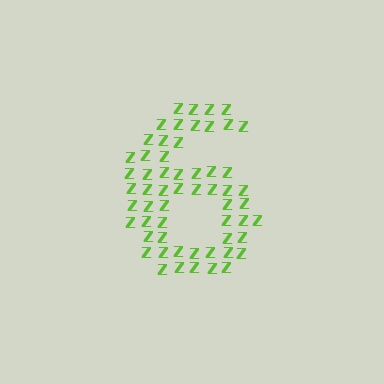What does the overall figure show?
The overall figure shows the digit 6.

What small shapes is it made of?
It is made of small letter Z's.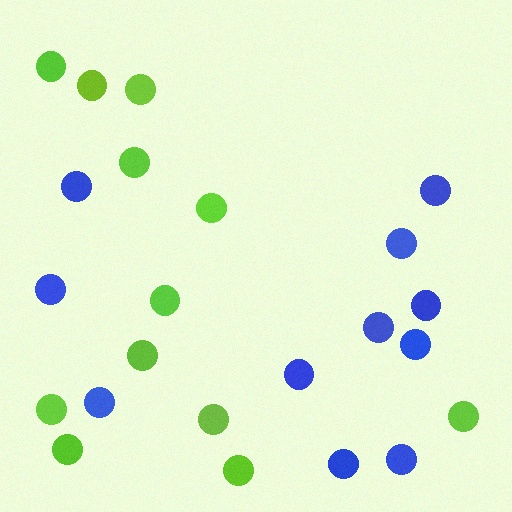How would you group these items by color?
There are 2 groups: one group of blue circles (11) and one group of lime circles (12).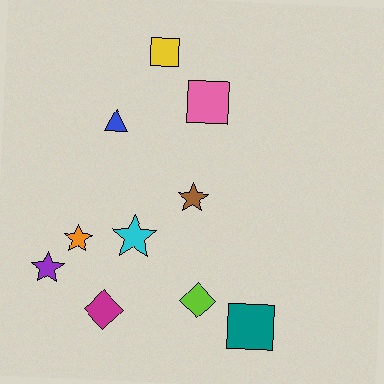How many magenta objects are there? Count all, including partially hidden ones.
There is 1 magenta object.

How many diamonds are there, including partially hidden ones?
There are 2 diamonds.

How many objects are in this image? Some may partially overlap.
There are 10 objects.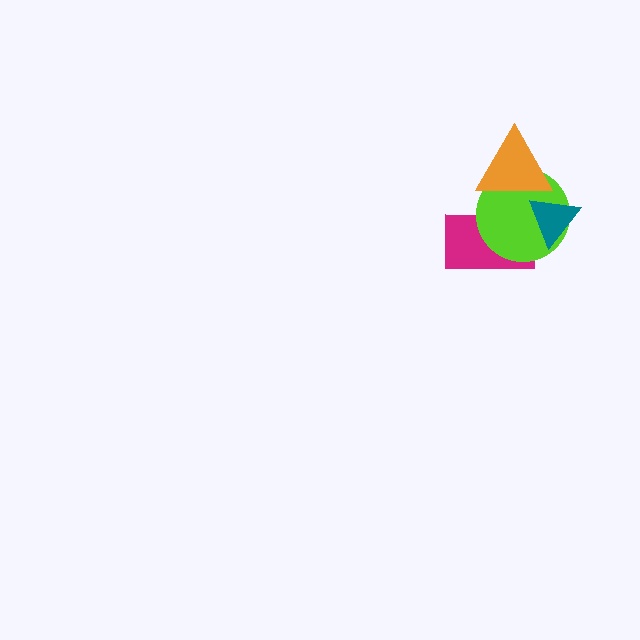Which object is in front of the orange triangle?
The teal triangle is in front of the orange triangle.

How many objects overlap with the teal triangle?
3 objects overlap with the teal triangle.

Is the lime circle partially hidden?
Yes, it is partially covered by another shape.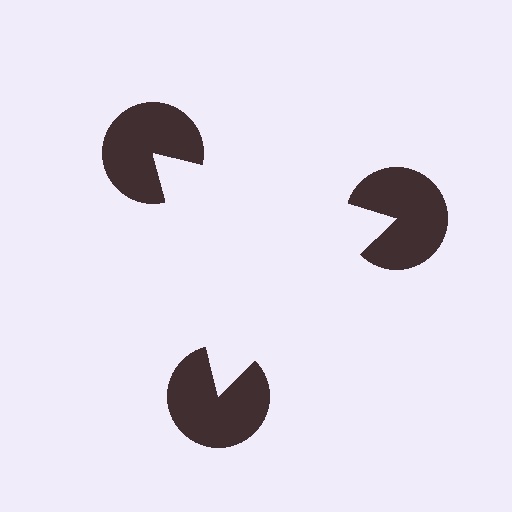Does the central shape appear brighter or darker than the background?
It typically appears slightly brighter than the background, even though no actual brightness change is drawn.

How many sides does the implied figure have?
3 sides.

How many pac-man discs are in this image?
There are 3 — one at each vertex of the illusory triangle.